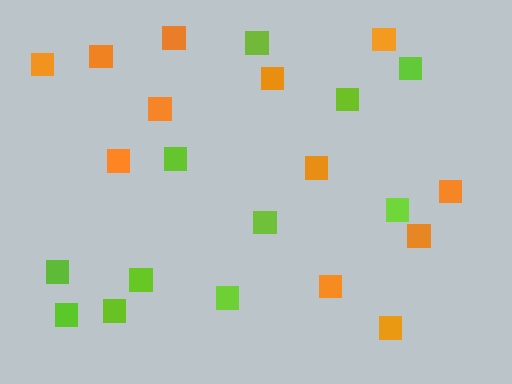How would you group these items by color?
There are 2 groups: one group of orange squares (12) and one group of lime squares (11).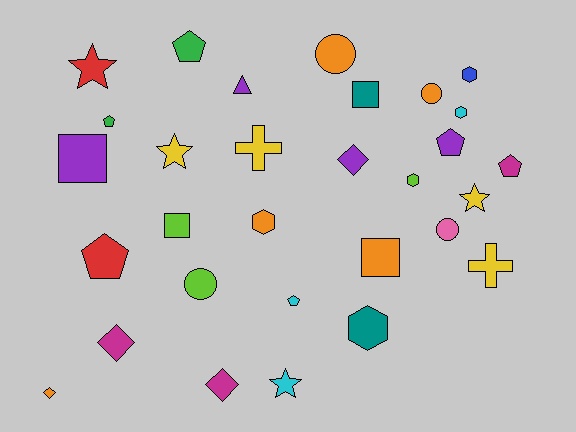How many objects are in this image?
There are 30 objects.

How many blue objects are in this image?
There is 1 blue object.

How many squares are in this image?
There are 4 squares.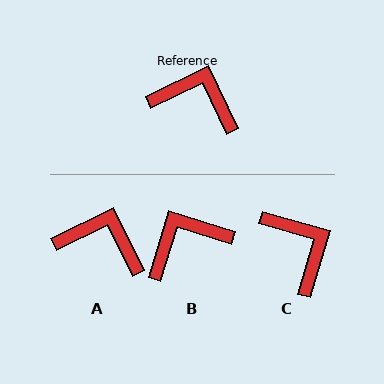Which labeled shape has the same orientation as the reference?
A.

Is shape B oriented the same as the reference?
No, it is off by about 47 degrees.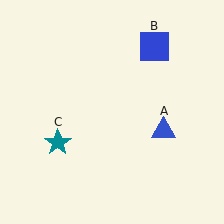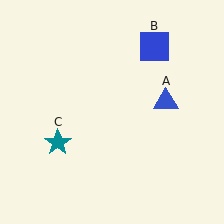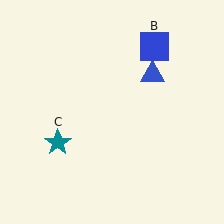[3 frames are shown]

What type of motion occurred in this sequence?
The blue triangle (object A) rotated counterclockwise around the center of the scene.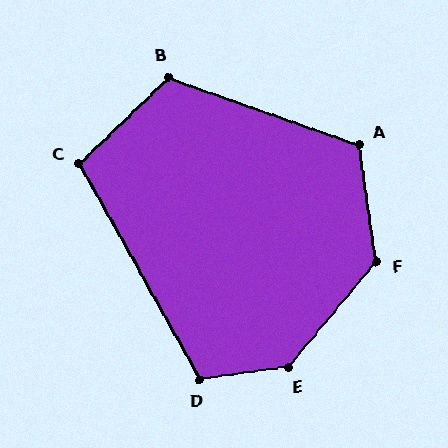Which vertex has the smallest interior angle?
C, at approximately 105 degrees.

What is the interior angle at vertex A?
Approximately 118 degrees (obtuse).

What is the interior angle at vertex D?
Approximately 112 degrees (obtuse).